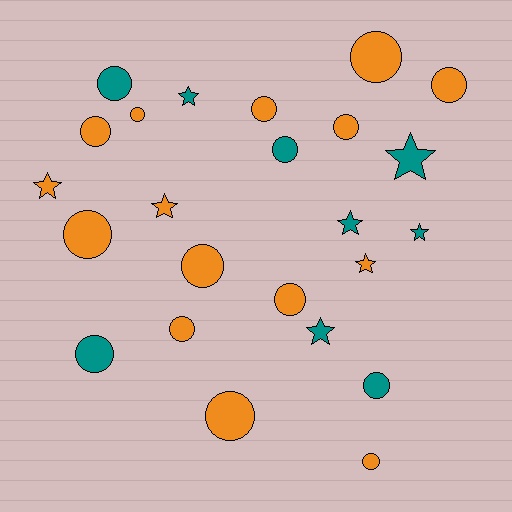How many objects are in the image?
There are 24 objects.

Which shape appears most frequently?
Circle, with 16 objects.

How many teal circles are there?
There are 4 teal circles.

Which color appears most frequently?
Orange, with 15 objects.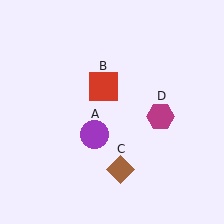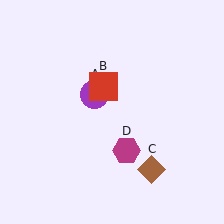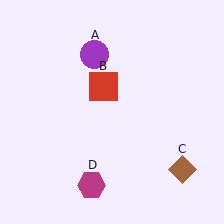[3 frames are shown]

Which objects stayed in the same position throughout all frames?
Red square (object B) remained stationary.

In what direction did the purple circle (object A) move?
The purple circle (object A) moved up.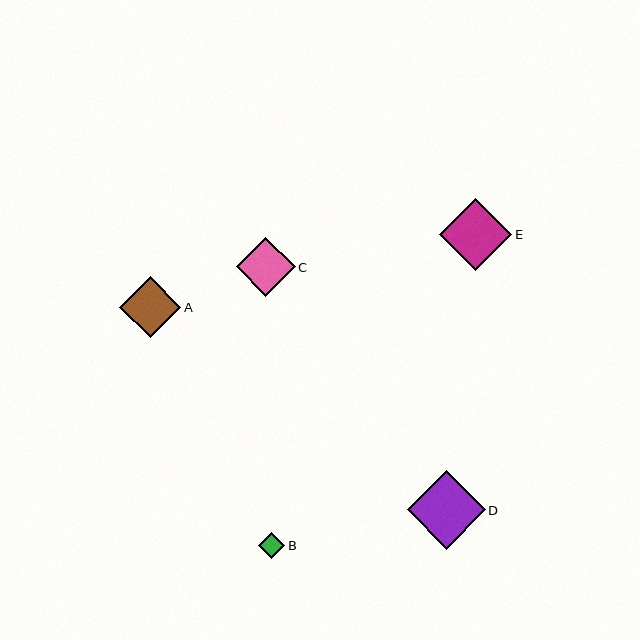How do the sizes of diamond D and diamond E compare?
Diamond D and diamond E are approximately the same size.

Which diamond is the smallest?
Diamond B is the smallest with a size of approximately 26 pixels.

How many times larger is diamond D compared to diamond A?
Diamond D is approximately 1.3 times the size of diamond A.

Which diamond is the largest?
Diamond D is the largest with a size of approximately 78 pixels.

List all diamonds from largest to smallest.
From largest to smallest: D, E, A, C, B.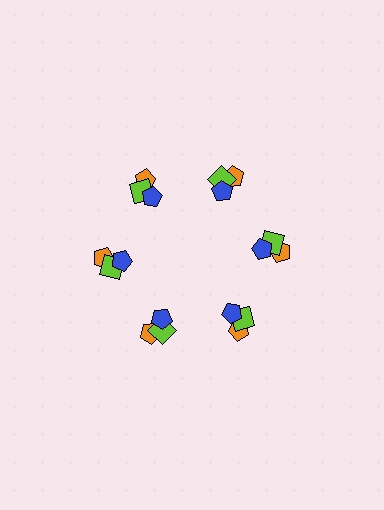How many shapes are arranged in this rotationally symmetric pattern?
There are 18 shapes, arranged in 6 groups of 3.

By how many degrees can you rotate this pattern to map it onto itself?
The pattern maps onto itself every 60 degrees of rotation.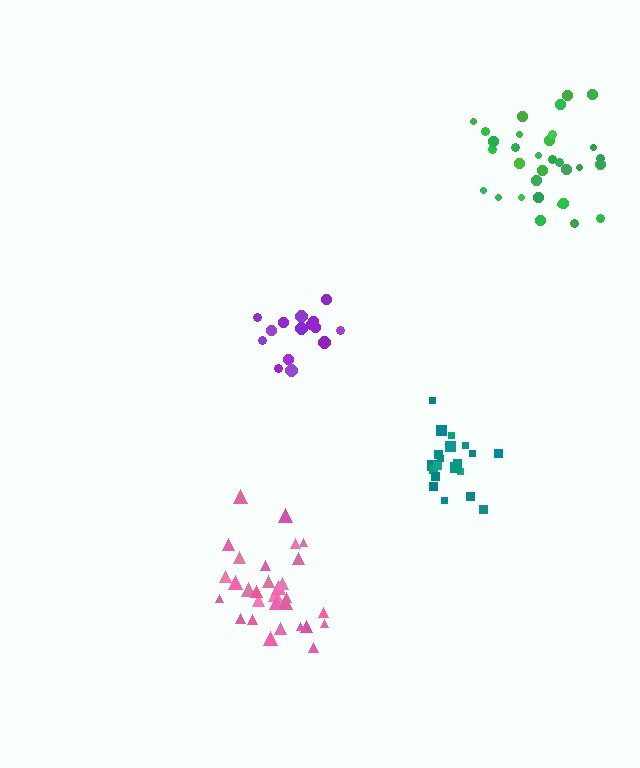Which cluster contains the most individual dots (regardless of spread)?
Green (33).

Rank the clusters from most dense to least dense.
teal, purple, pink, green.